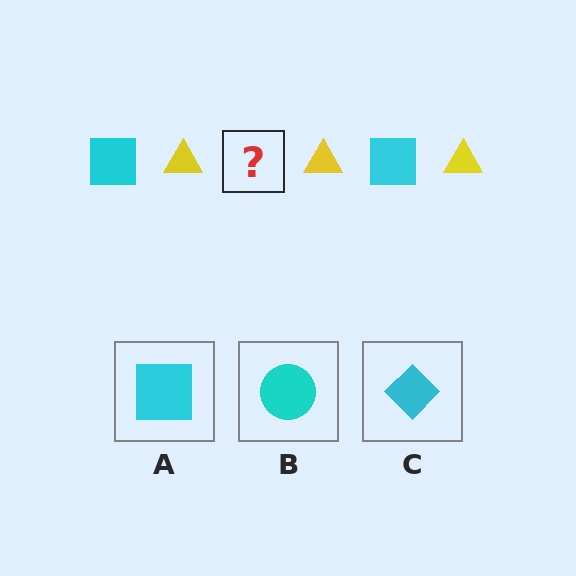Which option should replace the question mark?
Option A.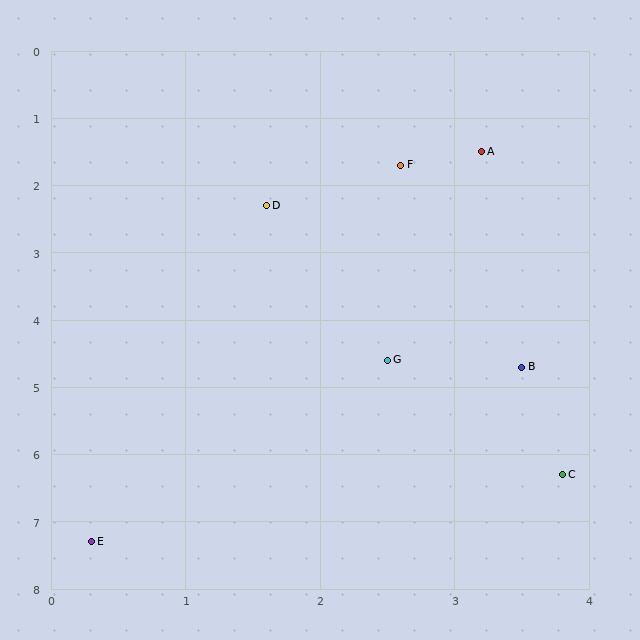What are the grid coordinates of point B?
Point B is at approximately (3.5, 4.7).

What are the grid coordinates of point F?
Point F is at approximately (2.6, 1.7).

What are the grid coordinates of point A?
Point A is at approximately (3.2, 1.5).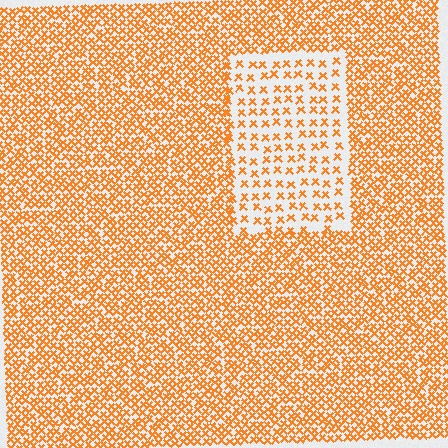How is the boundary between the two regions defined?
The boundary is defined by a change in element density (approximately 2.3x ratio). All elements are the same color, size, and shape.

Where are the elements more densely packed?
The elements are more densely packed outside the rectangle boundary.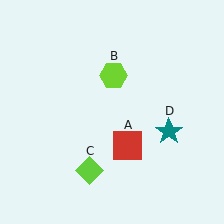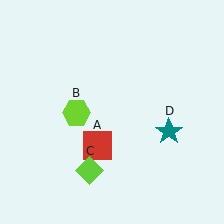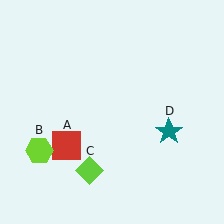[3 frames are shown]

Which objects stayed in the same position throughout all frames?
Lime diamond (object C) and teal star (object D) remained stationary.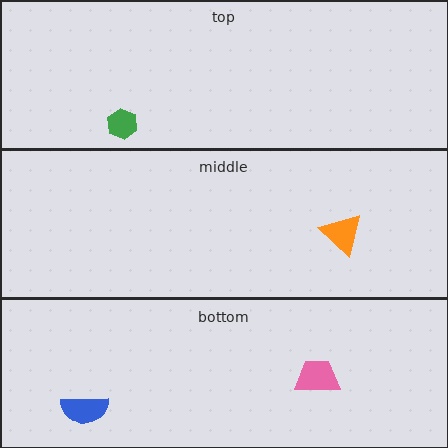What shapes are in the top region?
The green hexagon.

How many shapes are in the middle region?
1.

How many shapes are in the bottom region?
2.